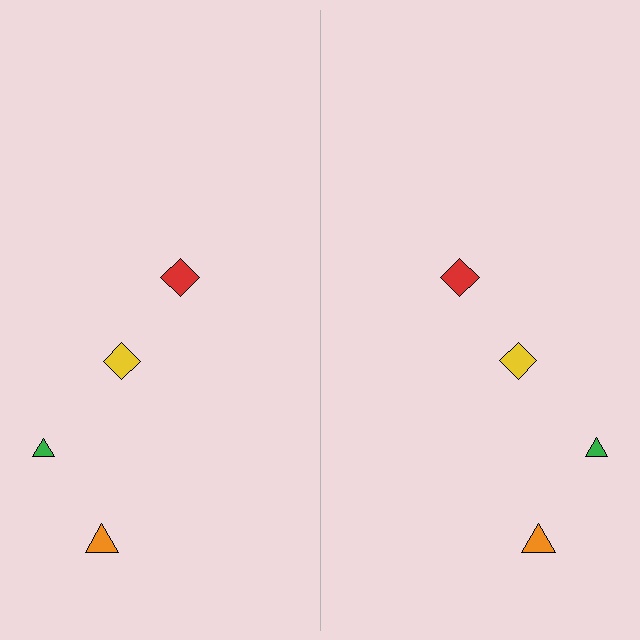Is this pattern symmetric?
Yes, this pattern has bilateral (reflection) symmetry.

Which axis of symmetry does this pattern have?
The pattern has a vertical axis of symmetry running through the center of the image.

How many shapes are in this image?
There are 8 shapes in this image.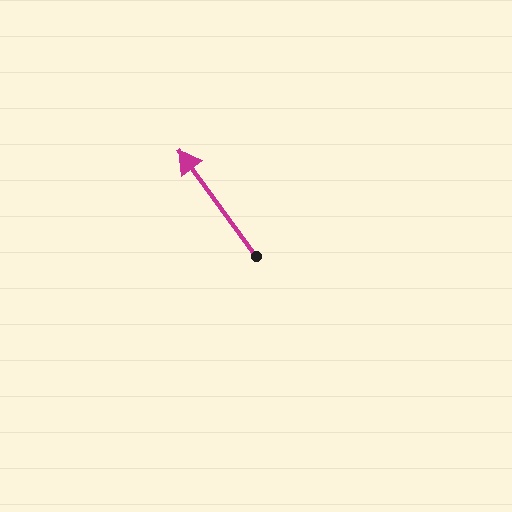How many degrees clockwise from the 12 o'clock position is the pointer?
Approximately 324 degrees.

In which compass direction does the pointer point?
Northwest.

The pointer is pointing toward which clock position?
Roughly 11 o'clock.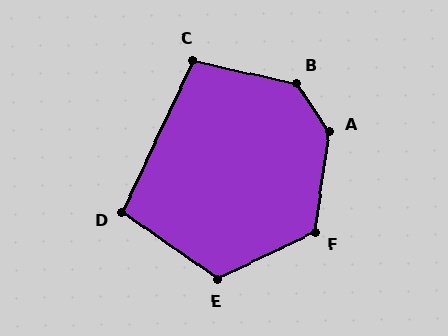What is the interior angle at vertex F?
Approximately 124 degrees (obtuse).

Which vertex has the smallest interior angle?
D, at approximately 100 degrees.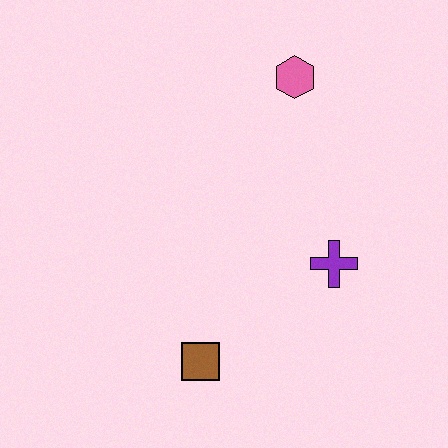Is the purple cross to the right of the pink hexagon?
Yes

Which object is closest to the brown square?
The purple cross is closest to the brown square.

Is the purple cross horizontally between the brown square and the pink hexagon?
No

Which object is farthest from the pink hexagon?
The brown square is farthest from the pink hexagon.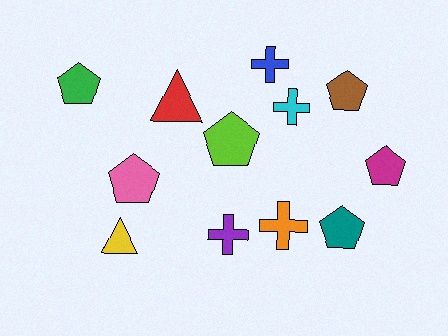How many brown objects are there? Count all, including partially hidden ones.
There is 1 brown object.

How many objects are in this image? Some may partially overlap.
There are 12 objects.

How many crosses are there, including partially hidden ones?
There are 4 crosses.